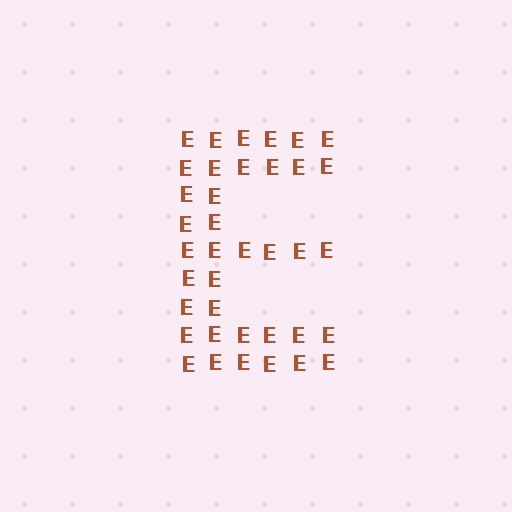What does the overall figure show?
The overall figure shows the letter E.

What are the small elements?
The small elements are letter E's.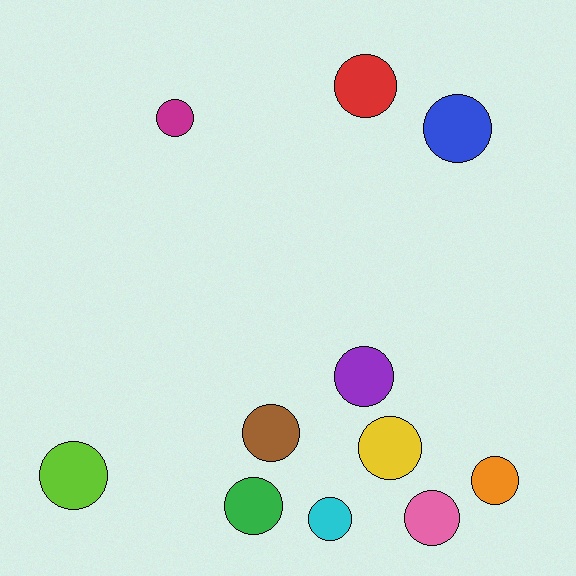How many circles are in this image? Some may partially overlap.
There are 11 circles.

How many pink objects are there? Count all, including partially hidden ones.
There is 1 pink object.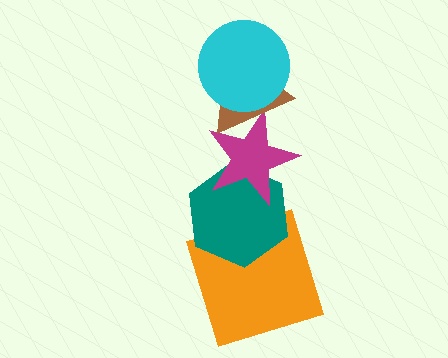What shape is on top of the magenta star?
The brown triangle is on top of the magenta star.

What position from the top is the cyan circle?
The cyan circle is 1st from the top.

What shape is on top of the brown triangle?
The cyan circle is on top of the brown triangle.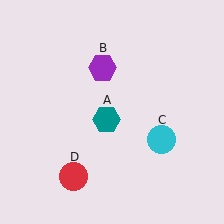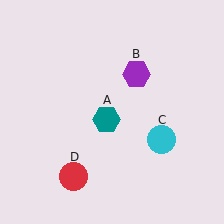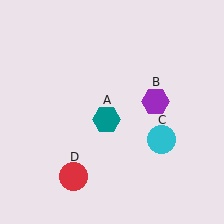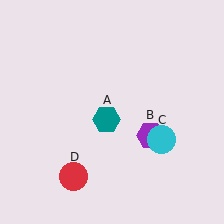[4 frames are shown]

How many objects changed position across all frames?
1 object changed position: purple hexagon (object B).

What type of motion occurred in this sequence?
The purple hexagon (object B) rotated clockwise around the center of the scene.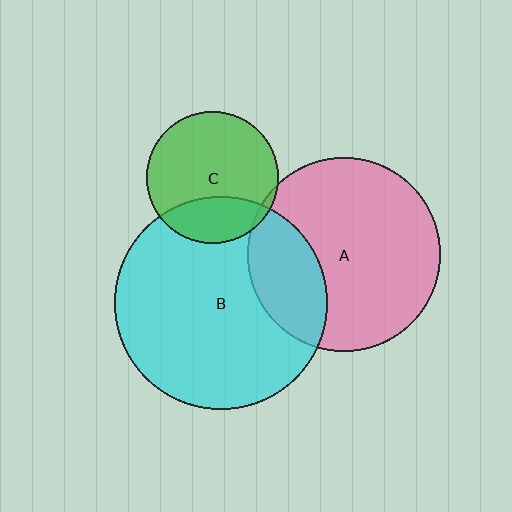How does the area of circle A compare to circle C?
Approximately 2.1 times.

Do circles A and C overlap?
Yes.